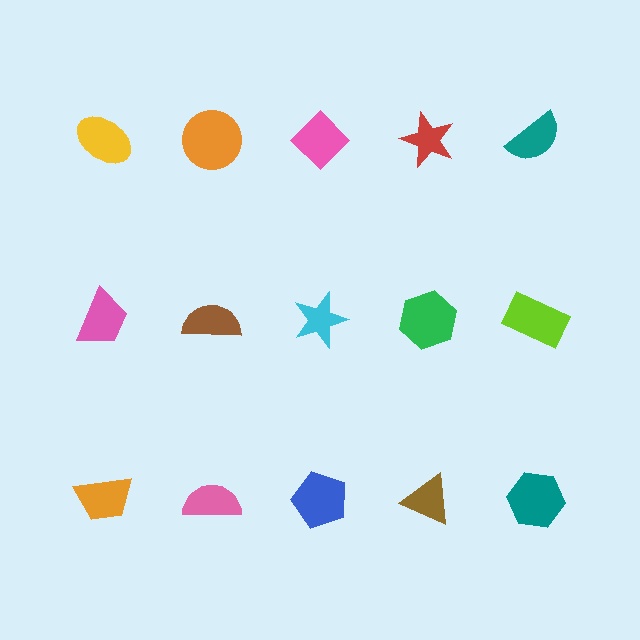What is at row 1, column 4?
A red star.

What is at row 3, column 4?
A brown triangle.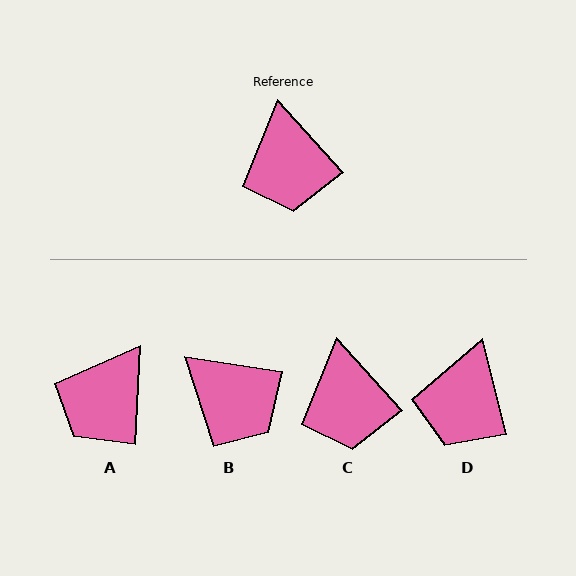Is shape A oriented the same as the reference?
No, it is off by about 45 degrees.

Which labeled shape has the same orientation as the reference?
C.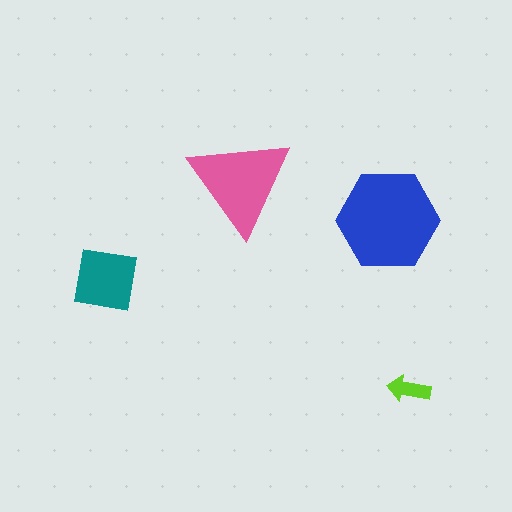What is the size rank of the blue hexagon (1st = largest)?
1st.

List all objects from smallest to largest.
The lime arrow, the teal square, the pink triangle, the blue hexagon.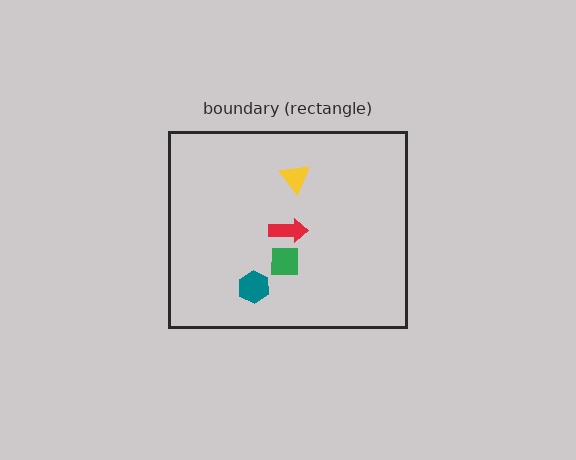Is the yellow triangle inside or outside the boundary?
Inside.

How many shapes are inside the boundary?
4 inside, 0 outside.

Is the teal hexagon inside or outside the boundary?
Inside.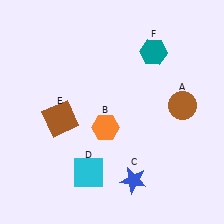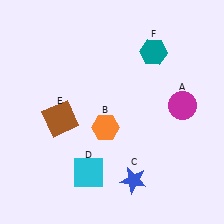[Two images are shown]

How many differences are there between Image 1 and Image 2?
There is 1 difference between the two images.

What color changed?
The circle (A) changed from brown in Image 1 to magenta in Image 2.